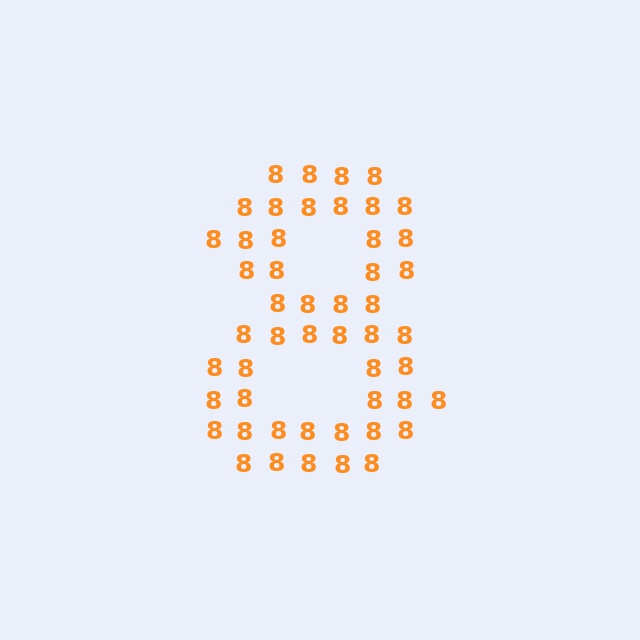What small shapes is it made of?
It is made of small digit 8's.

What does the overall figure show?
The overall figure shows the digit 8.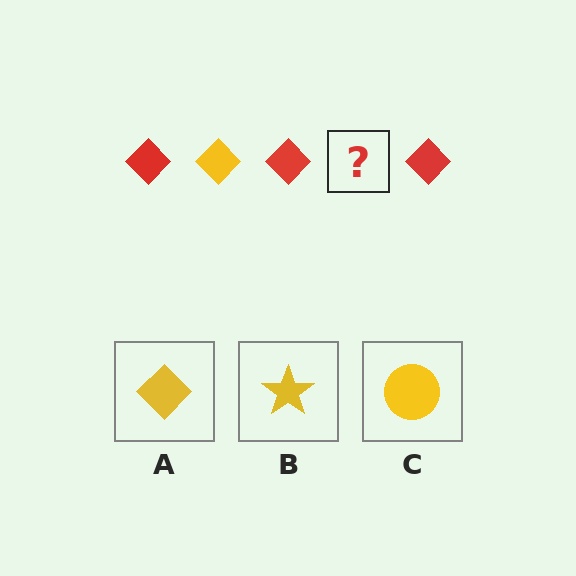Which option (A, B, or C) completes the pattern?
A.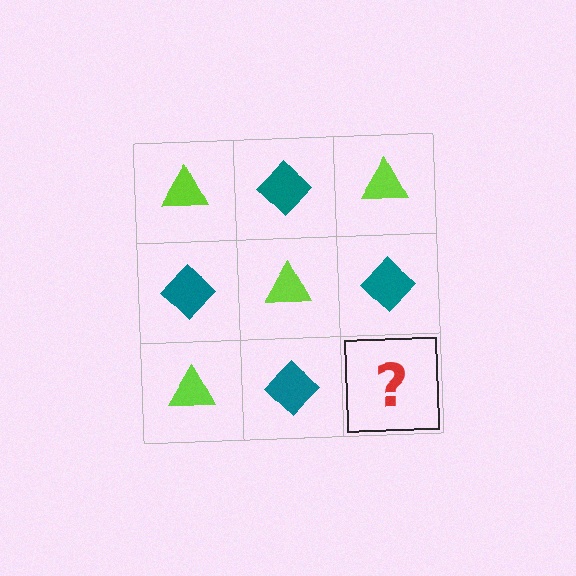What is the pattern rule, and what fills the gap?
The rule is that it alternates lime triangle and teal diamond in a checkerboard pattern. The gap should be filled with a lime triangle.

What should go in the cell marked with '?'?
The missing cell should contain a lime triangle.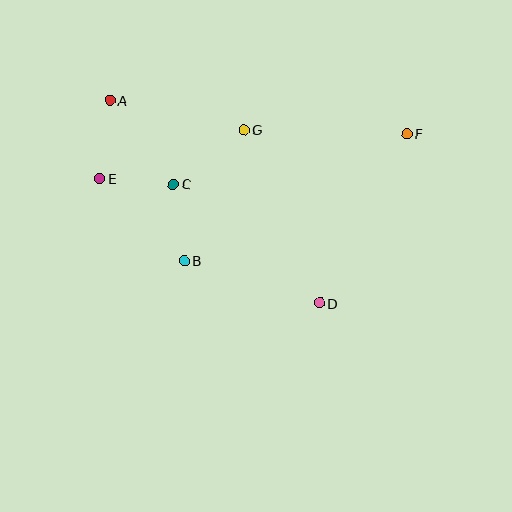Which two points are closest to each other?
Points C and E are closest to each other.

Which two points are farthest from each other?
Points E and F are farthest from each other.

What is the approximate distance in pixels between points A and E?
The distance between A and E is approximately 79 pixels.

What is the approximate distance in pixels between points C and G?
The distance between C and G is approximately 89 pixels.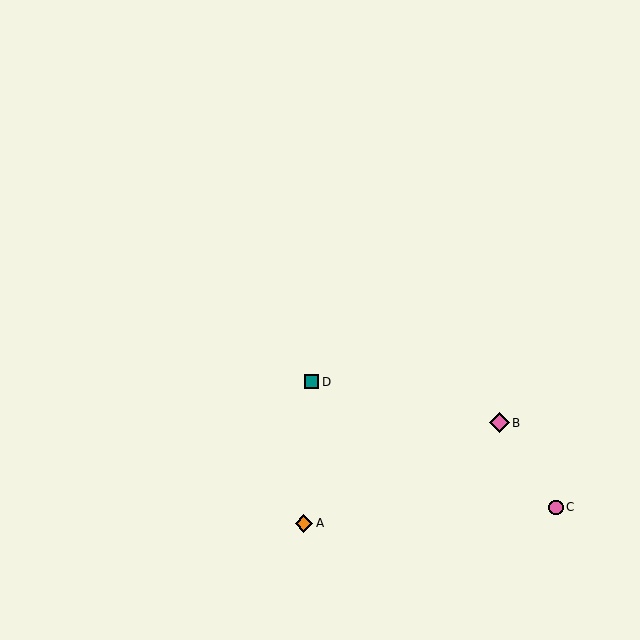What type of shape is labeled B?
Shape B is a pink diamond.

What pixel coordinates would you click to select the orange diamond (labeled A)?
Click at (304, 523) to select the orange diamond A.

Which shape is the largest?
The pink diamond (labeled B) is the largest.